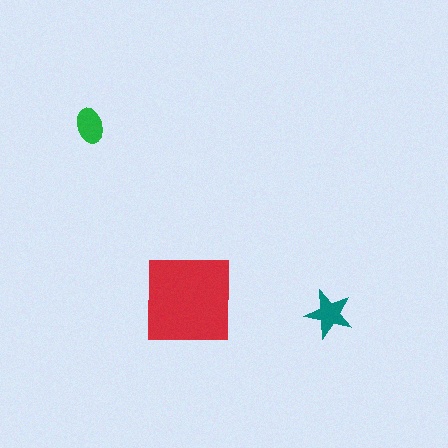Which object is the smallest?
The green ellipse.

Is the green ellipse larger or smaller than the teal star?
Smaller.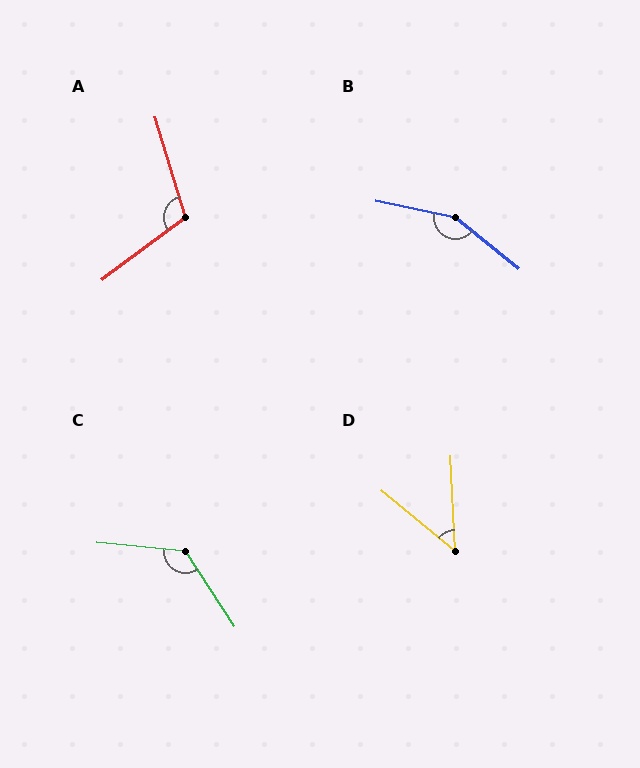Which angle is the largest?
B, at approximately 152 degrees.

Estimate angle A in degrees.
Approximately 110 degrees.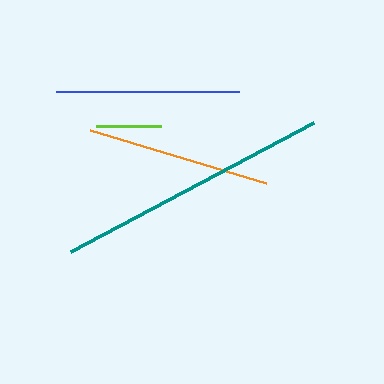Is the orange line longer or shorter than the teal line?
The teal line is longer than the orange line.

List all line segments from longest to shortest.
From longest to shortest: teal, blue, orange, lime.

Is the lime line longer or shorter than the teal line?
The teal line is longer than the lime line.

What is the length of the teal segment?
The teal segment is approximately 276 pixels long.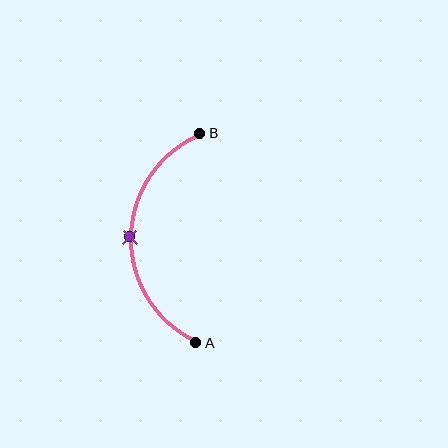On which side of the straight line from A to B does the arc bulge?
The arc bulges to the left of the straight line connecting A and B.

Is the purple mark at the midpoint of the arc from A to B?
Yes. The purple mark lies on the arc at equal arc-length from both A and B — it is the arc midpoint.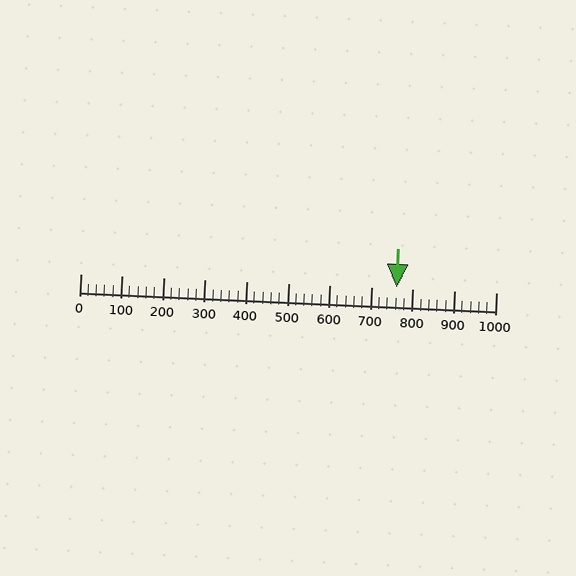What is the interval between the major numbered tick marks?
The major tick marks are spaced 100 units apart.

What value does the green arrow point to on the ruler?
The green arrow points to approximately 760.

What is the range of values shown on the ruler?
The ruler shows values from 0 to 1000.